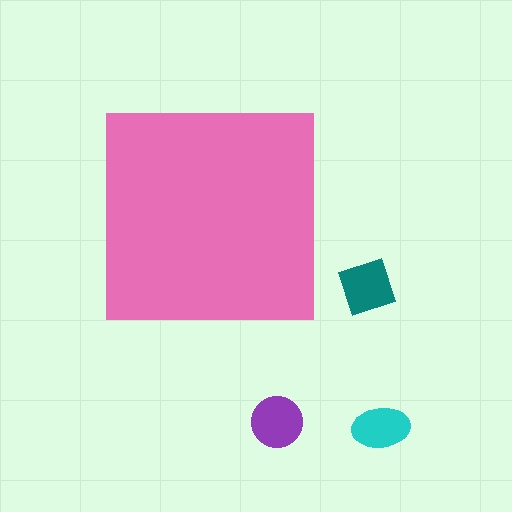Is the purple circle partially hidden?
No, the purple circle is fully visible.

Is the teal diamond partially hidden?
No, the teal diamond is fully visible.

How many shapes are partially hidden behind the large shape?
0 shapes are partially hidden.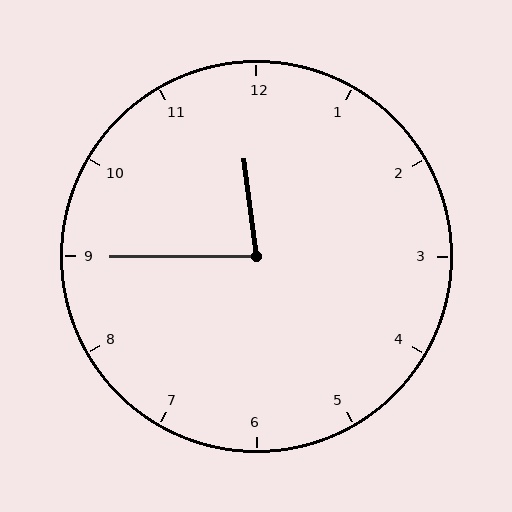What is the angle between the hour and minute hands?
Approximately 82 degrees.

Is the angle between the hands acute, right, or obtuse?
It is acute.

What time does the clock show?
11:45.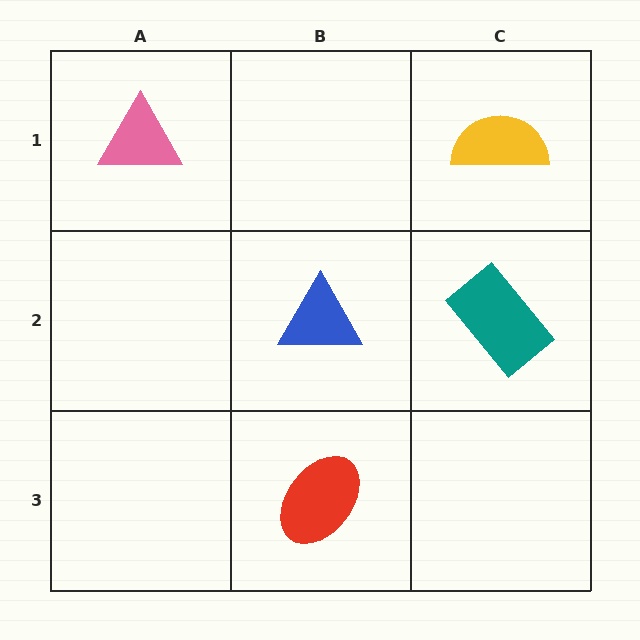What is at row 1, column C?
A yellow semicircle.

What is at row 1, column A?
A pink triangle.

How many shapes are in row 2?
2 shapes.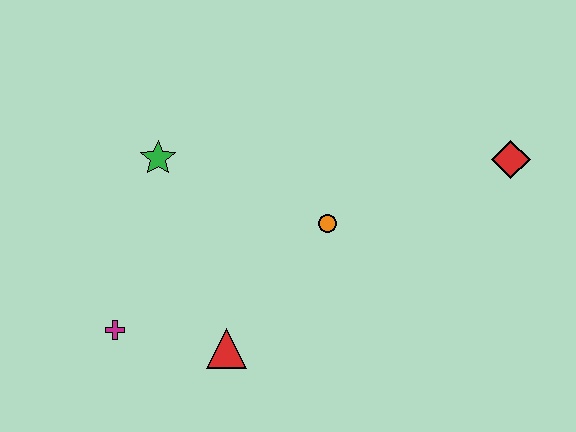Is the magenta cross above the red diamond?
No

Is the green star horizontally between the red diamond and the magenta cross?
Yes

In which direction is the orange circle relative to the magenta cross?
The orange circle is to the right of the magenta cross.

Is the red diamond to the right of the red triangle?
Yes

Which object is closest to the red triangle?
The magenta cross is closest to the red triangle.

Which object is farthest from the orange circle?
The magenta cross is farthest from the orange circle.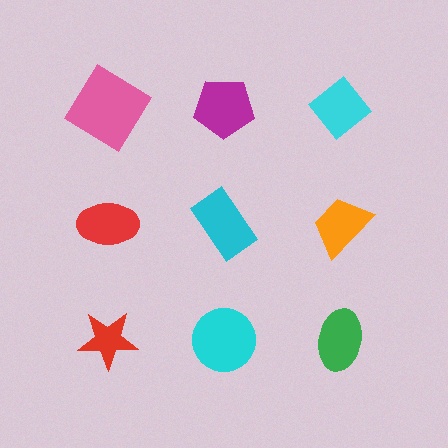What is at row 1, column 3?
A cyan diamond.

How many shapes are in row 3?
3 shapes.